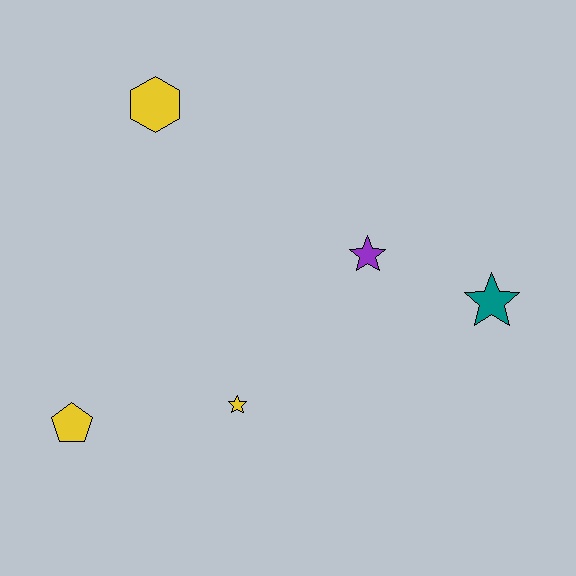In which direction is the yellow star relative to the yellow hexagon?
The yellow star is below the yellow hexagon.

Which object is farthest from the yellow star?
The yellow hexagon is farthest from the yellow star.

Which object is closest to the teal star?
The purple star is closest to the teal star.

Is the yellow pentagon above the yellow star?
No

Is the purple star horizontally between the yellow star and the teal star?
Yes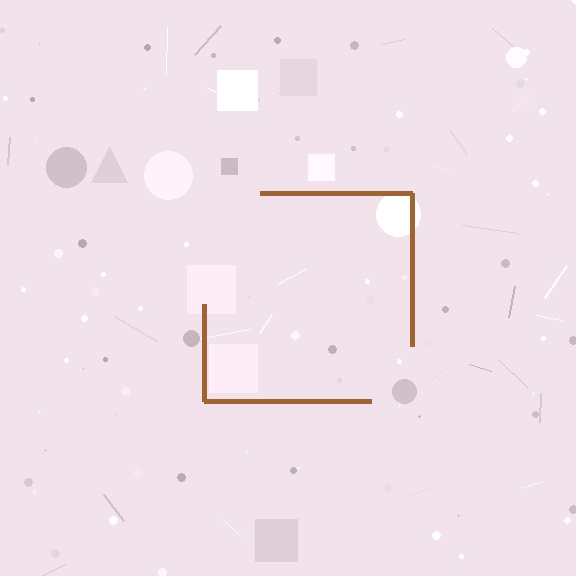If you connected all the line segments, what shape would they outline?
They would outline a square.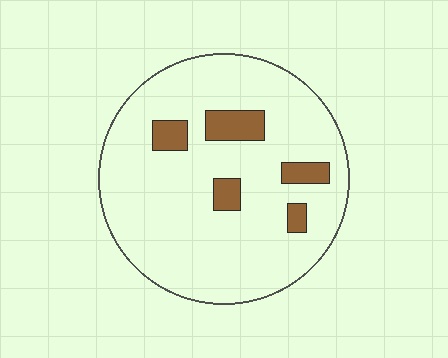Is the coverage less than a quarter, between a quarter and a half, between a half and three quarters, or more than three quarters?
Less than a quarter.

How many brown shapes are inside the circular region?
5.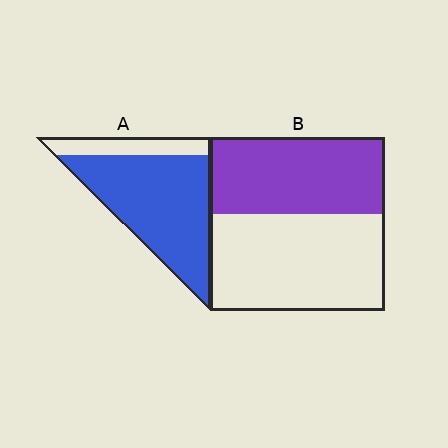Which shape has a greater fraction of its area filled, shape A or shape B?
Shape A.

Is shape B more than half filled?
No.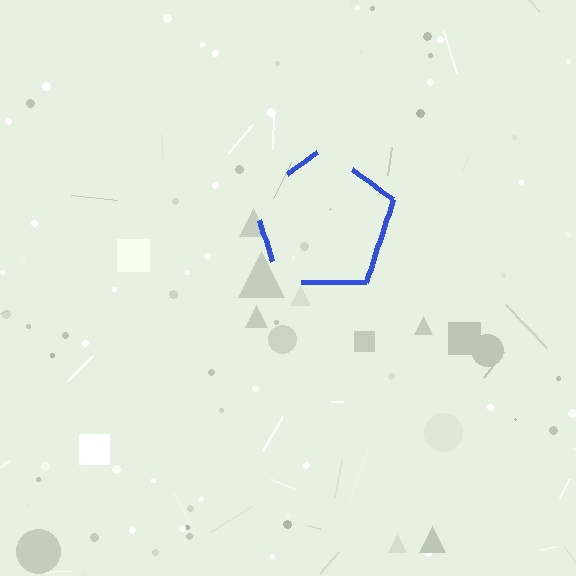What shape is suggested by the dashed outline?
The dashed outline suggests a pentagon.